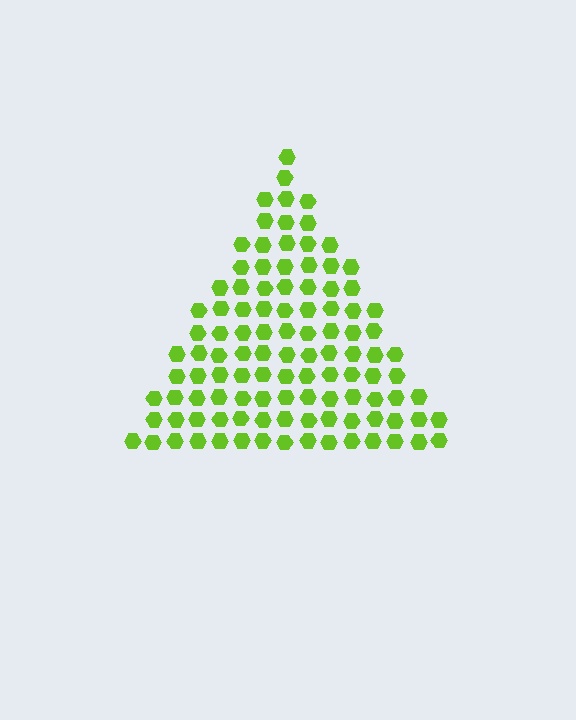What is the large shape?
The large shape is a triangle.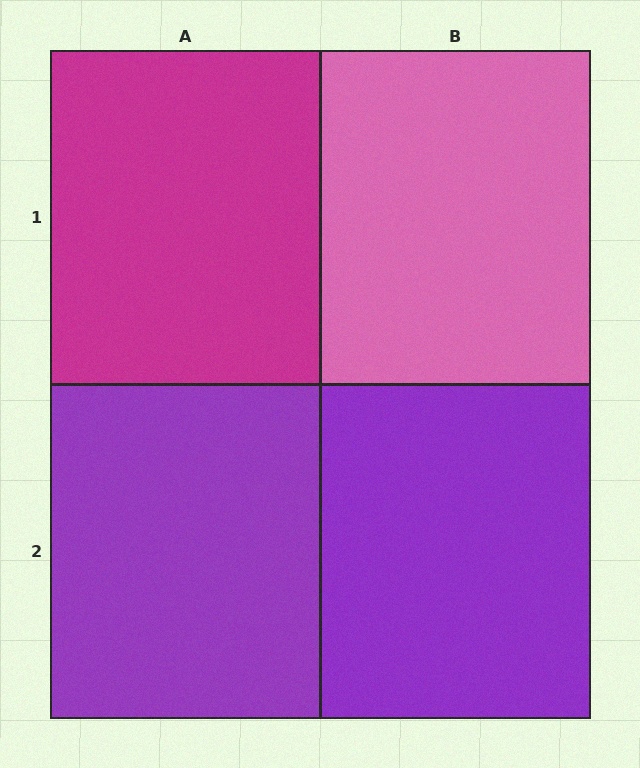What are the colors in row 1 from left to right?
Magenta, pink.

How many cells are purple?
2 cells are purple.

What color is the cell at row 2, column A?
Purple.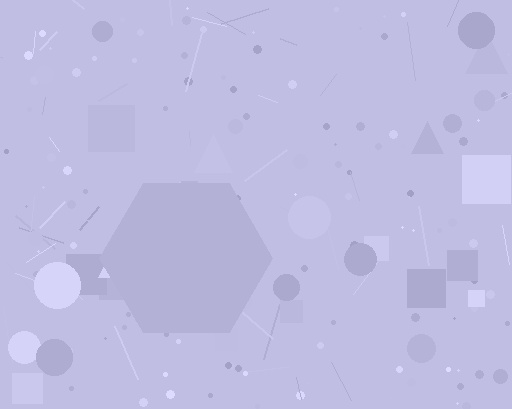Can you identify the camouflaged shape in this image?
The camouflaged shape is a hexagon.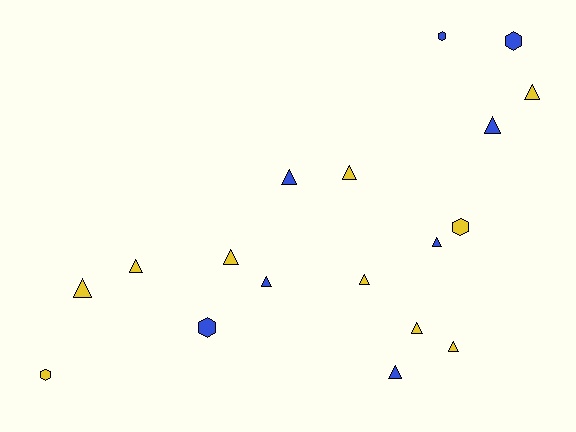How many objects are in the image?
There are 18 objects.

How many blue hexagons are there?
There are 3 blue hexagons.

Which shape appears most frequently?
Triangle, with 13 objects.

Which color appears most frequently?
Yellow, with 10 objects.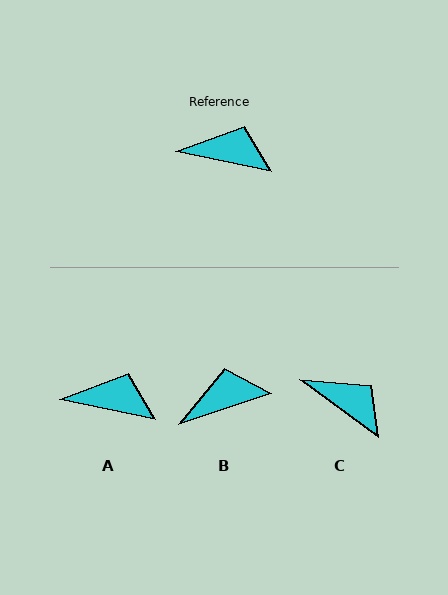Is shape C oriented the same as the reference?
No, it is off by about 25 degrees.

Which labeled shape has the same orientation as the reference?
A.